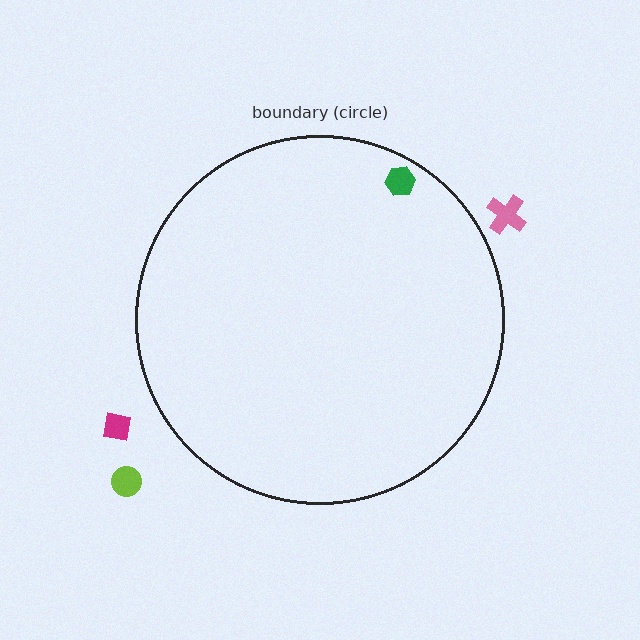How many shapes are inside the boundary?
1 inside, 3 outside.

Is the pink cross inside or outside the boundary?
Outside.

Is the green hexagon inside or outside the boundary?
Inside.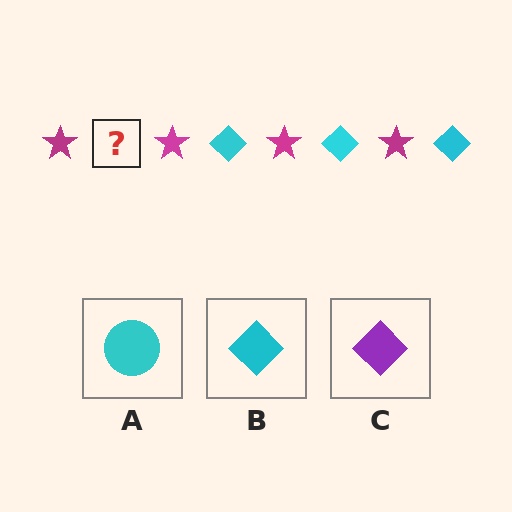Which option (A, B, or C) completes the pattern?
B.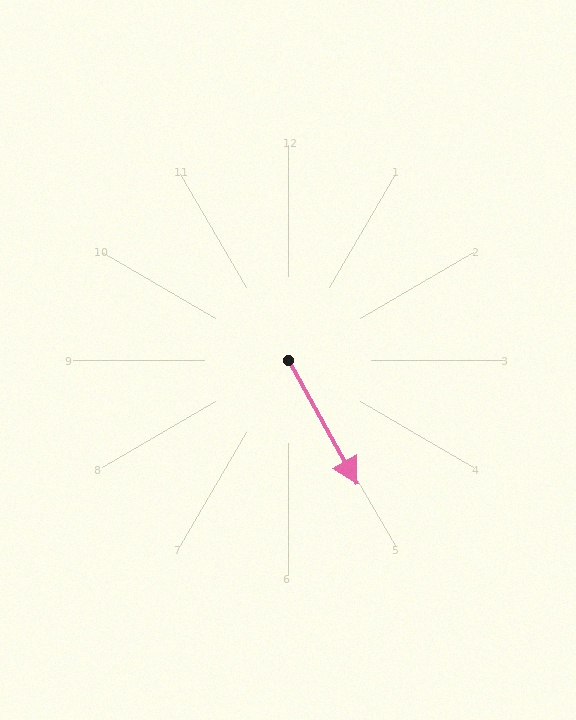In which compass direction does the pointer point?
Southeast.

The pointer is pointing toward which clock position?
Roughly 5 o'clock.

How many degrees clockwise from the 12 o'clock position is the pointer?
Approximately 151 degrees.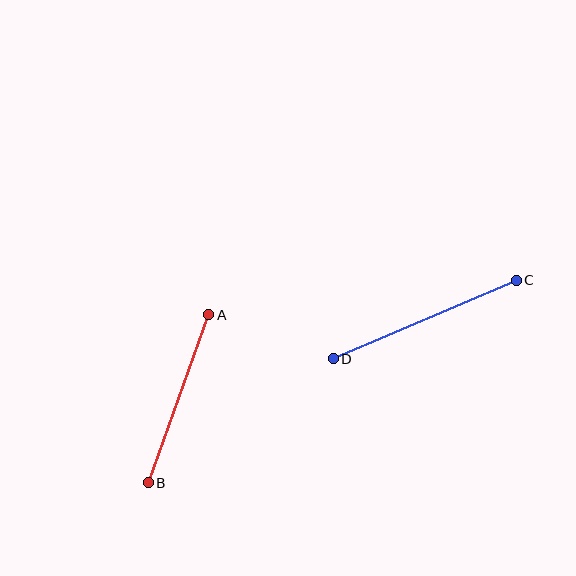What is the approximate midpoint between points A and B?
The midpoint is at approximately (179, 399) pixels.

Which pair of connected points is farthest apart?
Points C and D are farthest apart.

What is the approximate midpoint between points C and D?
The midpoint is at approximately (425, 319) pixels.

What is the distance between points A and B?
The distance is approximately 178 pixels.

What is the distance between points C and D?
The distance is approximately 199 pixels.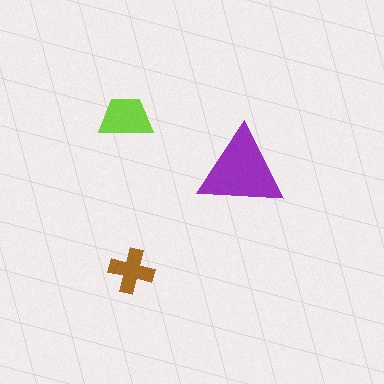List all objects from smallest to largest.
The brown cross, the lime trapezoid, the purple triangle.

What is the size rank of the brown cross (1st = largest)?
3rd.